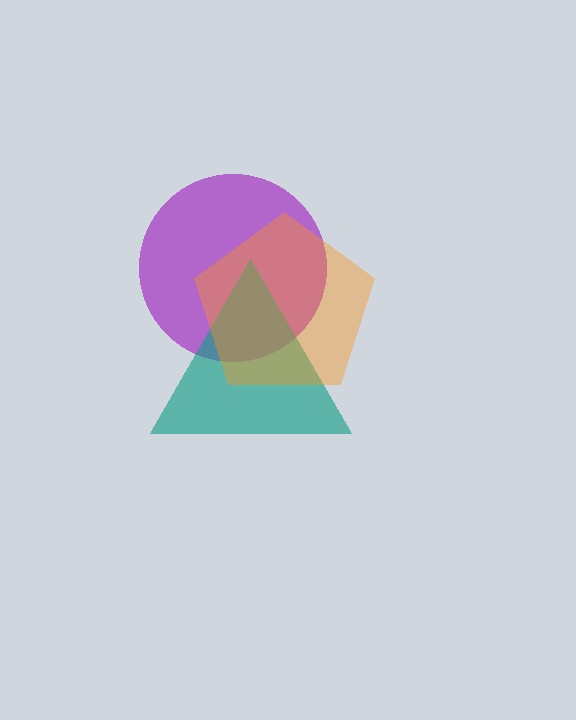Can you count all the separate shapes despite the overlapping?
Yes, there are 3 separate shapes.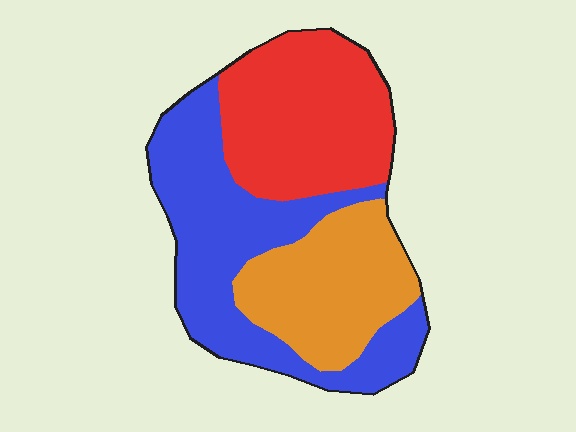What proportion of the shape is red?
Red covers 33% of the shape.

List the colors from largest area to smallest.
From largest to smallest: blue, red, orange.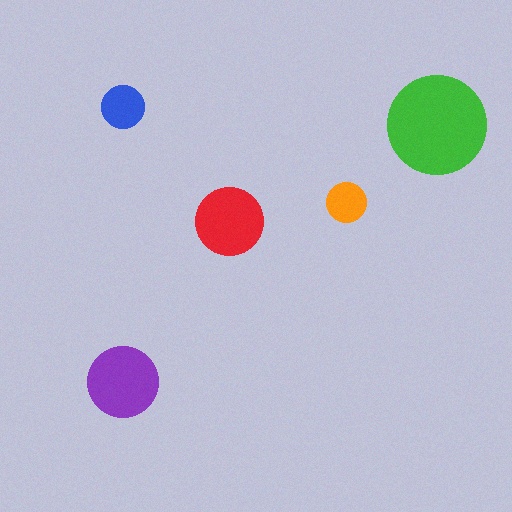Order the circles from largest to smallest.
the green one, the purple one, the red one, the blue one, the orange one.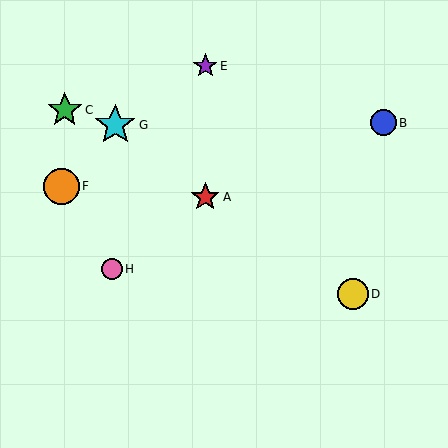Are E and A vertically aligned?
Yes, both are at x≈205.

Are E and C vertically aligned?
No, E is at x≈205 and C is at x≈65.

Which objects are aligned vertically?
Objects A, E are aligned vertically.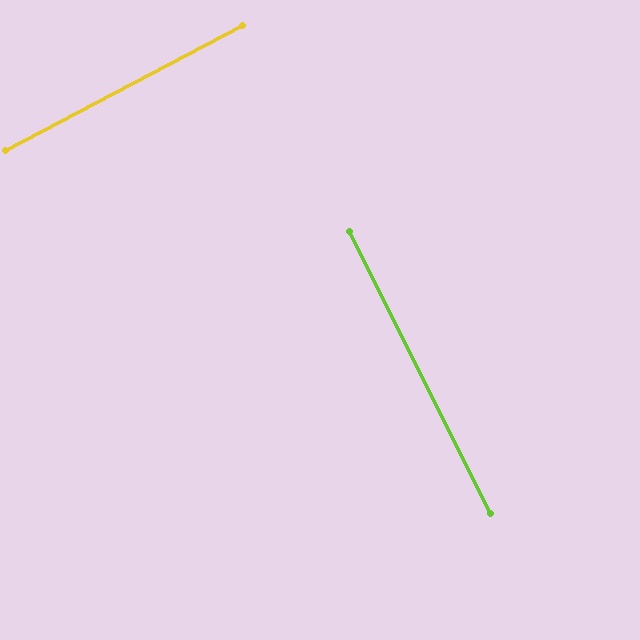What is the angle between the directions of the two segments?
Approximately 89 degrees.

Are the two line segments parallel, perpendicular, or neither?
Perpendicular — they meet at approximately 89°.